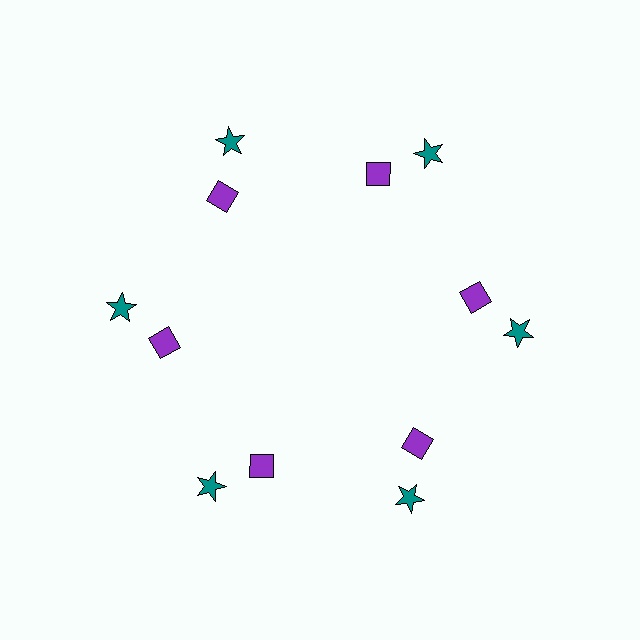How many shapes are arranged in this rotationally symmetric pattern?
There are 12 shapes, arranged in 6 groups of 2.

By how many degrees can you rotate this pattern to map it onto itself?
The pattern maps onto itself every 60 degrees of rotation.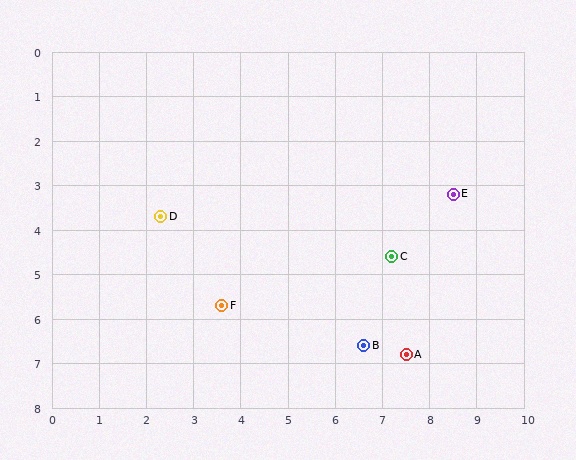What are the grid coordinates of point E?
Point E is at approximately (8.5, 3.2).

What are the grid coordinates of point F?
Point F is at approximately (3.6, 5.7).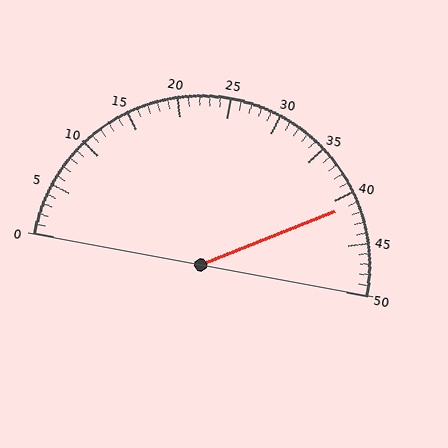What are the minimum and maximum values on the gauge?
The gauge ranges from 0 to 50.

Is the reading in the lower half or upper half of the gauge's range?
The reading is in the upper half of the range (0 to 50).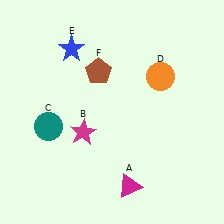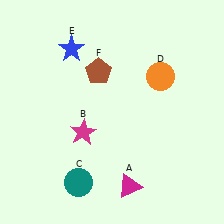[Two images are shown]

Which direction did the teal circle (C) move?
The teal circle (C) moved down.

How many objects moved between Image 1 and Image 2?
1 object moved between the two images.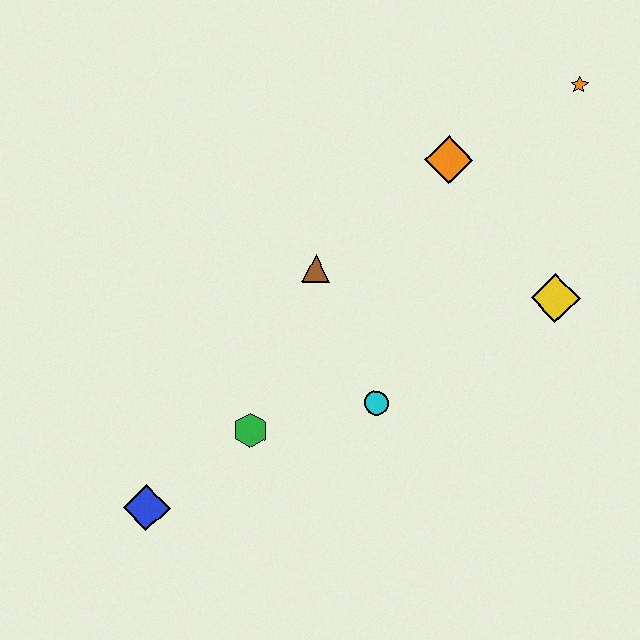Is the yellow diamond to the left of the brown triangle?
No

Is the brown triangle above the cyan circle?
Yes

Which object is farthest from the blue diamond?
The orange star is farthest from the blue diamond.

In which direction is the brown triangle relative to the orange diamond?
The brown triangle is to the left of the orange diamond.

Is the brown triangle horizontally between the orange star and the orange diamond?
No